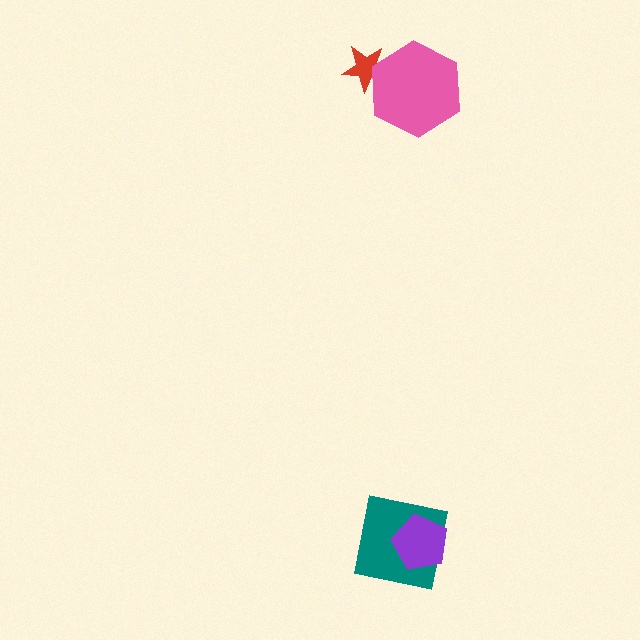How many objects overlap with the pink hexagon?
1 object overlaps with the pink hexagon.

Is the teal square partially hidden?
Yes, it is partially covered by another shape.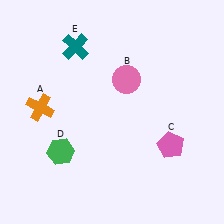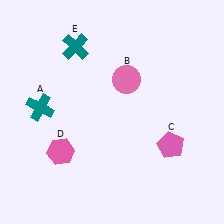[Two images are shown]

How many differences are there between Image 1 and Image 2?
There are 2 differences between the two images.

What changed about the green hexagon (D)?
In Image 1, D is green. In Image 2, it changed to pink.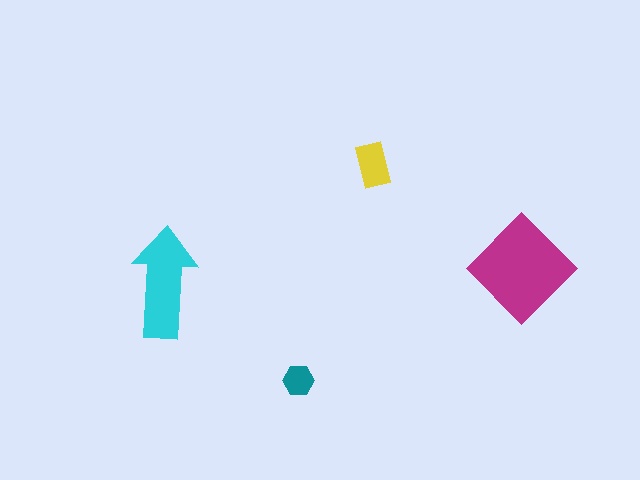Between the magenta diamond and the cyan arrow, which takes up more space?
The magenta diamond.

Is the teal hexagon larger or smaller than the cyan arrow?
Smaller.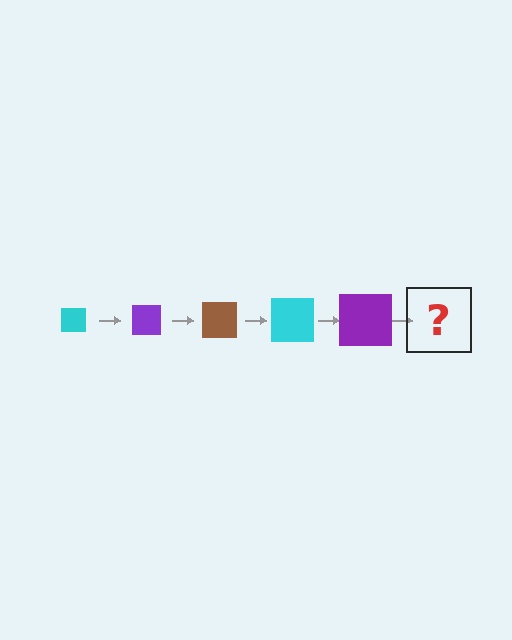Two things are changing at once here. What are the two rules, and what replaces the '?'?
The two rules are that the square grows larger each step and the color cycles through cyan, purple, and brown. The '?' should be a brown square, larger than the previous one.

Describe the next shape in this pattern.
It should be a brown square, larger than the previous one.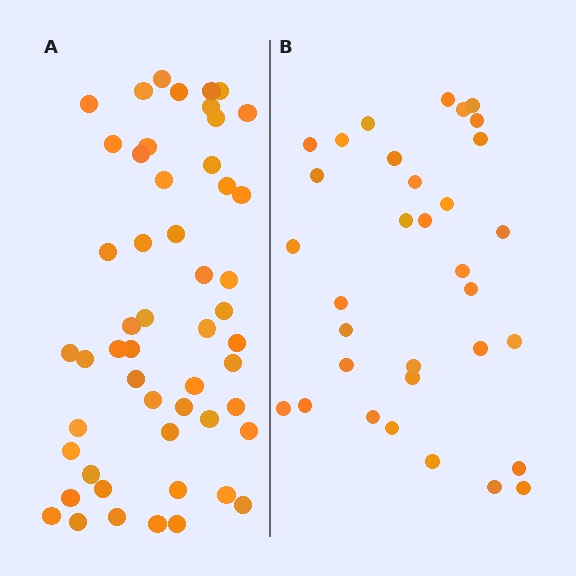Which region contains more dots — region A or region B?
Region A (the left region) has more dots.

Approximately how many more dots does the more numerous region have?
Region A has approximately 20 more dots than region B.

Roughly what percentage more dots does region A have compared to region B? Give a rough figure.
About 60% more.